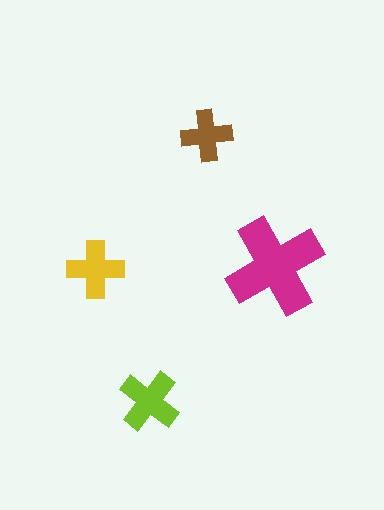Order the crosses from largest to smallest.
the magenta one, the lime one, the yellow one, the brown one.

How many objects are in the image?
There are 4 objects in the image.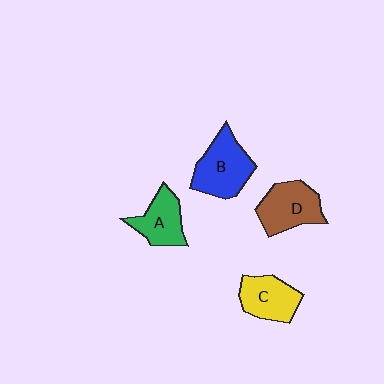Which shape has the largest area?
Shape B (blue).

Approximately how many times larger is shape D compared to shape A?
Approximately 1.2 times.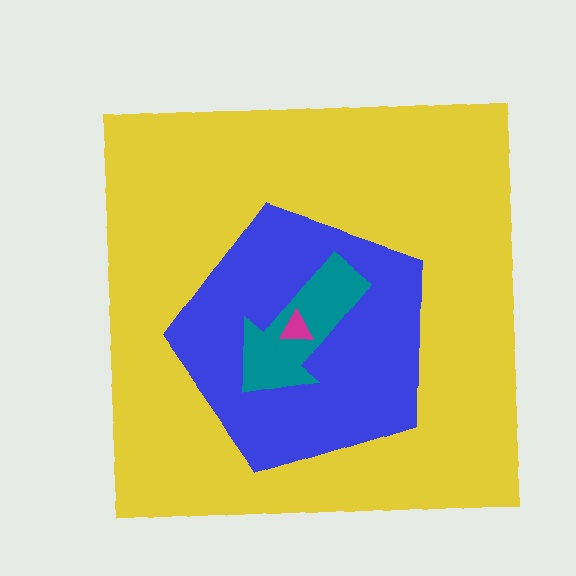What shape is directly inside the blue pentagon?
The teal arrow.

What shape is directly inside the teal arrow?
The magenta triangle.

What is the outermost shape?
The yellow square.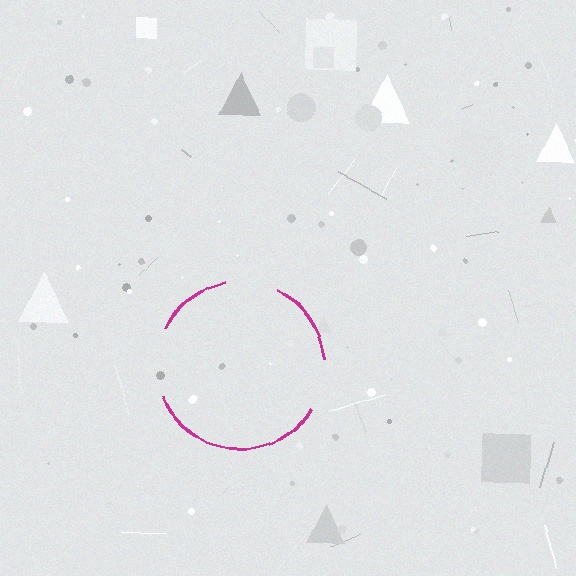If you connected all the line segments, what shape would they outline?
They would outline a circle.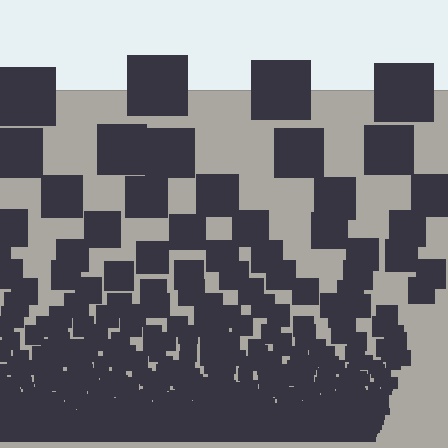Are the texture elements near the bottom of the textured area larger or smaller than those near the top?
Smaller. The gradient is inverted — elements near the bottom are smaller and denser.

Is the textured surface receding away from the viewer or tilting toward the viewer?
The surface appears to tilt toward the viewer. Texture elements get larger and sparser toward the top.